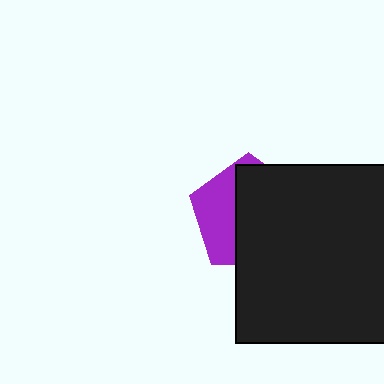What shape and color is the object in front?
The object in front is a black square.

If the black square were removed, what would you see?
You would see the complete purple pentagon.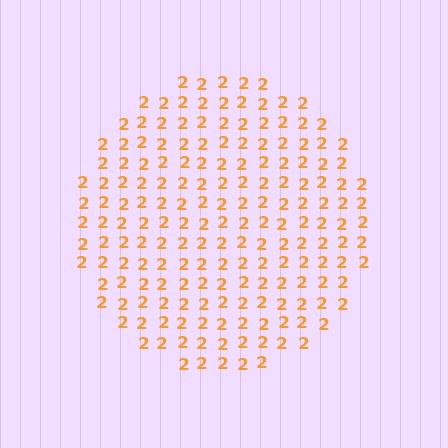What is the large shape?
The large shape is a circle.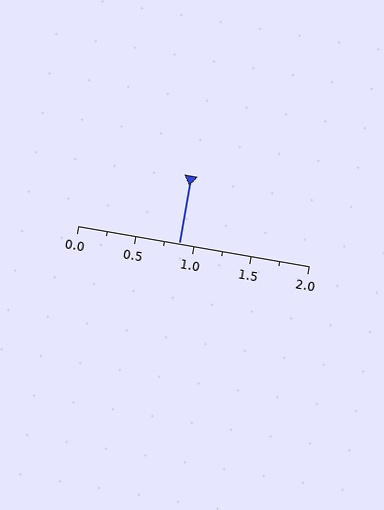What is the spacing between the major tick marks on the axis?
The major ticks are spaced 0.5 apart.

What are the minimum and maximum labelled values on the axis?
The axis runs from 0.0 to 2.0.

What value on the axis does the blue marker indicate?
The marker indicates approximately 0.88.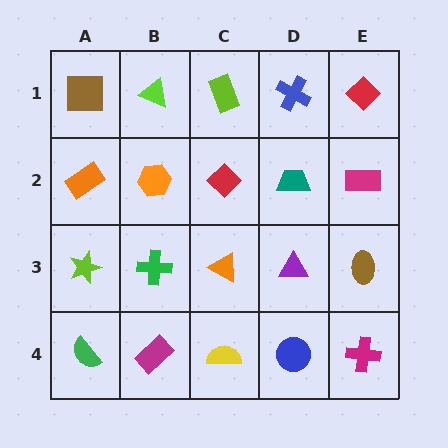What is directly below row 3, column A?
A green semicircle.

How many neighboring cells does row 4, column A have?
2.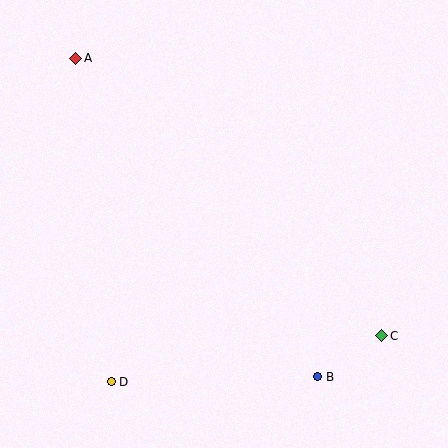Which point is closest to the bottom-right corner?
Point C is closest to the bottom-right corner.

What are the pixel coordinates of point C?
Point C is at (382, 336).